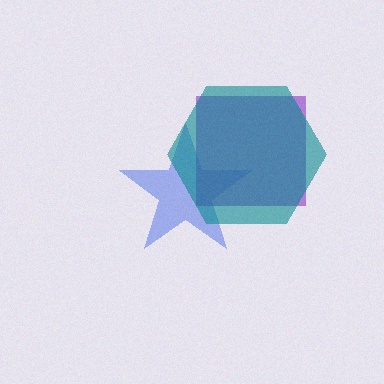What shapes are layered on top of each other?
The layered shapes are: a blue star, a purple square, a teal hexagon.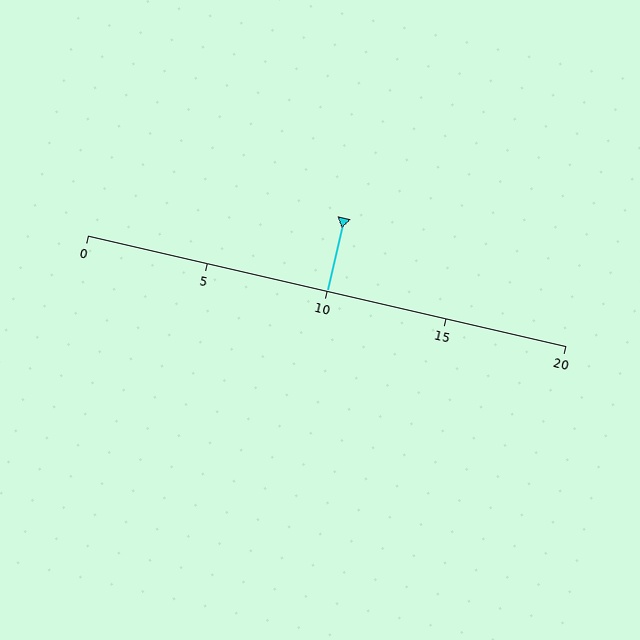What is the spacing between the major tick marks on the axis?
The major ticks are spaced 5 apart.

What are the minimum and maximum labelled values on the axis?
The axis runs from 0 to 20.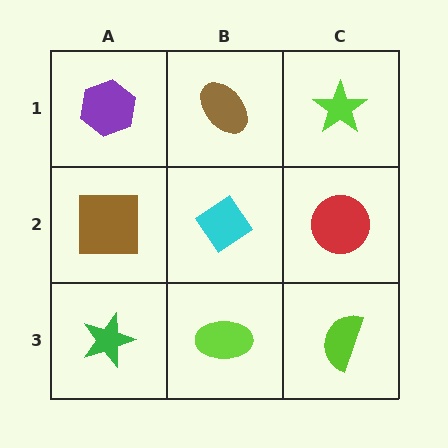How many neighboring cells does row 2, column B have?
4.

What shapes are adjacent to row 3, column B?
A cyan diamond (row 2, column B), a green star (row 3, column A), a lime semicircle (row 3, column C).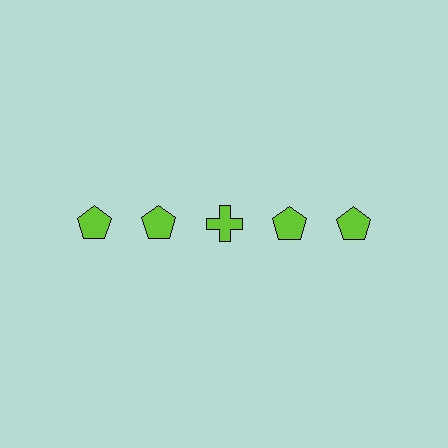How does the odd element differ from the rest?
It has a different shape: cross instead of pentagon.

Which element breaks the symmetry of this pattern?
The lime cross in the top row, center column breaks the symmetry. All other shapes are lime pentagons.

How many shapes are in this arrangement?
There are 5 shapes arranged in a grid pattern.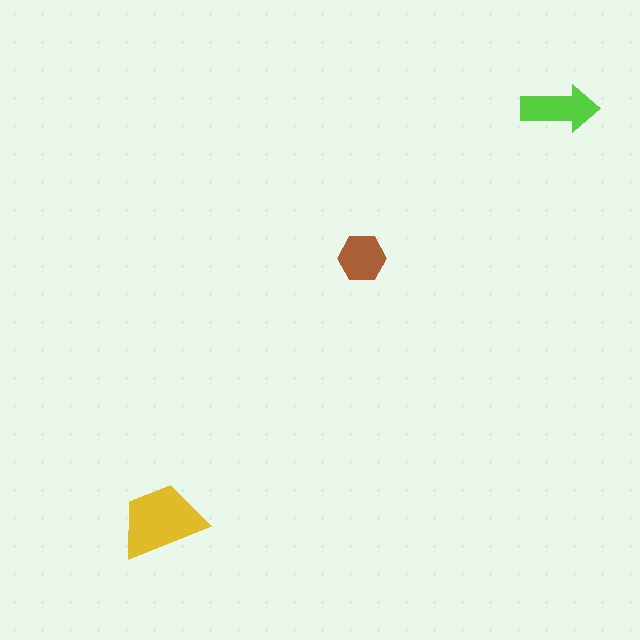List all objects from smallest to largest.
The brown hexagon, the lime arrow, the yellow trapezoid.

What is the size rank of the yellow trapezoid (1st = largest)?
1st.